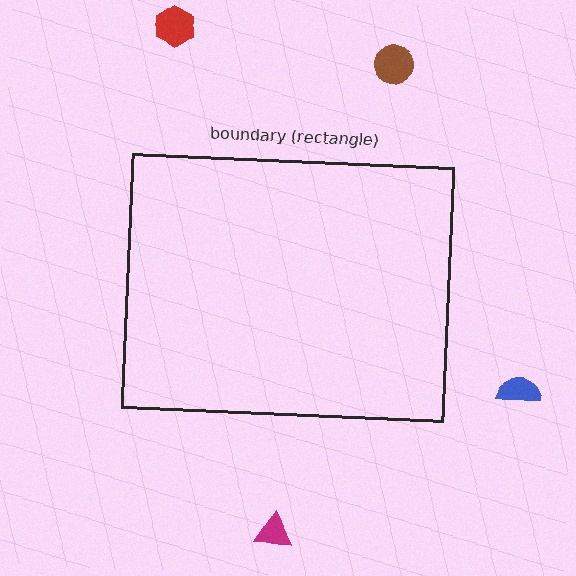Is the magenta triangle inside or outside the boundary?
Outside.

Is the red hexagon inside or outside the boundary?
Outside.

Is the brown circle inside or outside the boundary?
Outside.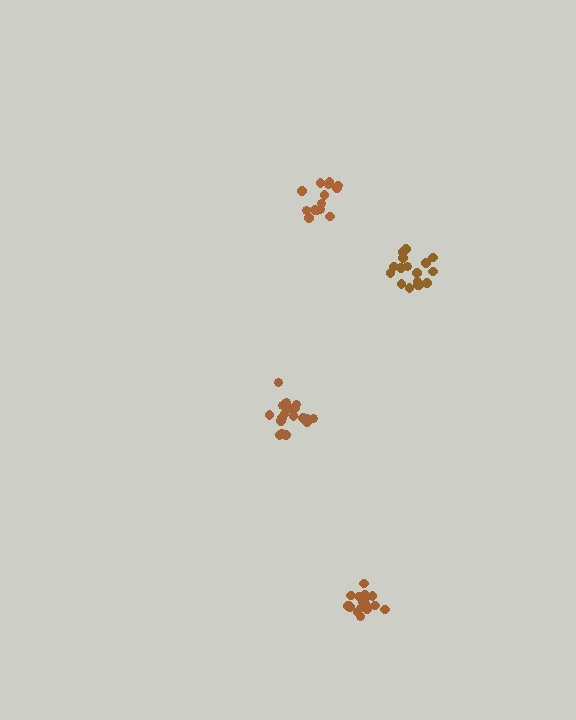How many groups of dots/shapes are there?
There are 4 groups.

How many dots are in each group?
Group 1: 19 dots, Group 2: 17 dots, Group 3: 17 dots, Group 4: 14 dots (67 total).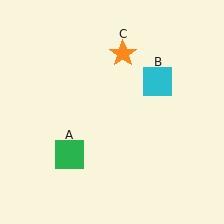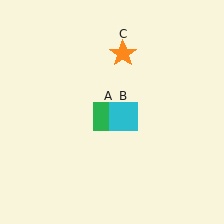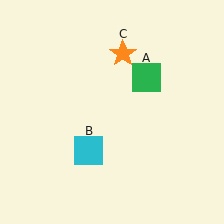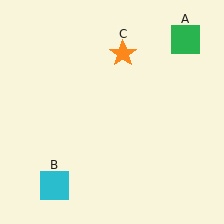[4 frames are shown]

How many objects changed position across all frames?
2 objects changed position: green square (object A), cyan square (object B).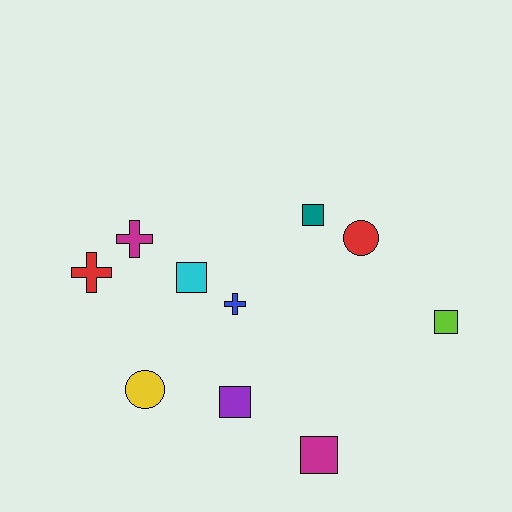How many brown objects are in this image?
There are no brown objects.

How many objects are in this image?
There are 10 objects.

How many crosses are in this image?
There are 3 crosses.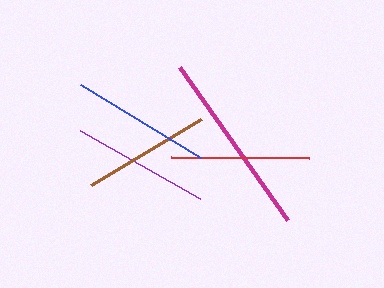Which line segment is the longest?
The magenta line is the longest at approximately 187 pixels.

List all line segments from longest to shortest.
From longest to shortest: magenta, blue, red, purple, brown.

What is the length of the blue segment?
The blue segment is approximately 140 pixels long.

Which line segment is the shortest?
The brown line is the shortest at approximately 128 pixels.